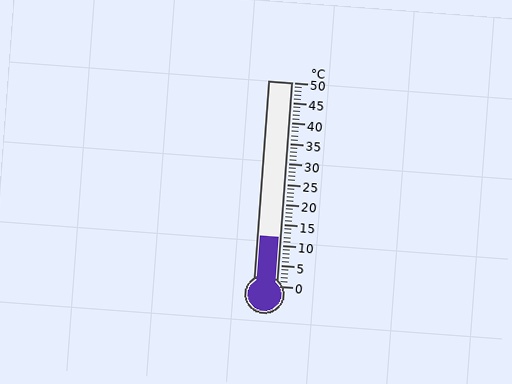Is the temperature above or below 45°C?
The temperature is below 45°C.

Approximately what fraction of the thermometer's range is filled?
The thermometer is filled to approximately 25% of its range.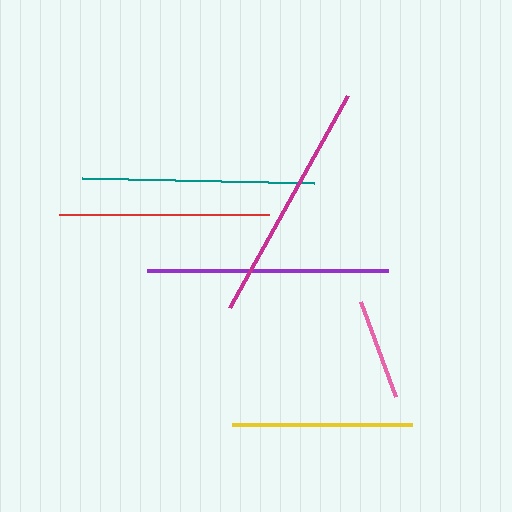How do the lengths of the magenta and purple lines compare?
The magenta and purple lines are approximately the same length.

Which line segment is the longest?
The magenta line is the longest at approximately 242 pixels.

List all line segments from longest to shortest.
From longest to shortest: magenta, purple, teal, red, yellow, pink.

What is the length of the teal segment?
The teal segment is approximately 233 pixels long.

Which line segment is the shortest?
The pink line is the shortest at approximately 101 pixels.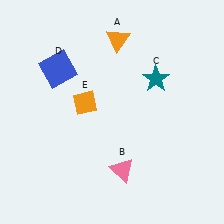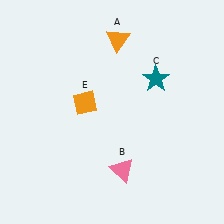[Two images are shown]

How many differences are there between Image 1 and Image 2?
There is 1 difference between the two images.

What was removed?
The blue square (D) was removed in Image 2.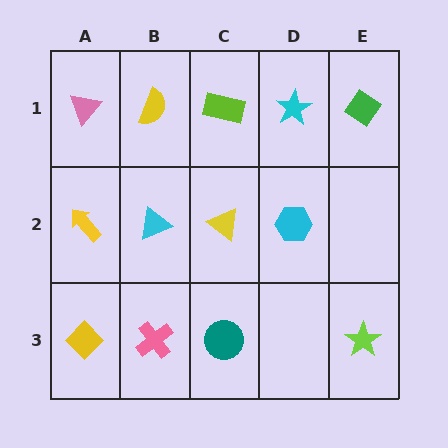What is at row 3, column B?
A pink cross.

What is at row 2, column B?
A cyan triangle.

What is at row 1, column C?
A lime rectangle.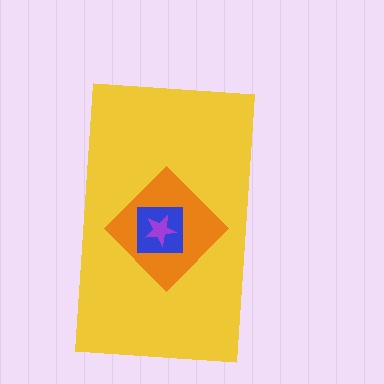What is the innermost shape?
The purple star.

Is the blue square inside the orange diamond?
Yes.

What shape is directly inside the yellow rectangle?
The orange diamond.